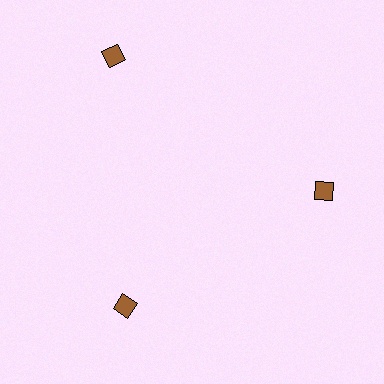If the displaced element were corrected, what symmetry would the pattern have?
It would have 3-fold rotational symmetry — the pattern would map onto itself every 120 degrees.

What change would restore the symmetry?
The symmetry would be restored by moving it inward, back onto the ring so that all 3 diamonds sit at equal angles and equal distance from the center.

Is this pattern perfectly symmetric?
No. The 3 brown diamonds are arranged in a ring, but one element near the 11 o'clock position is pushed outward from the center, breaking the 3-fold rotational symmetry.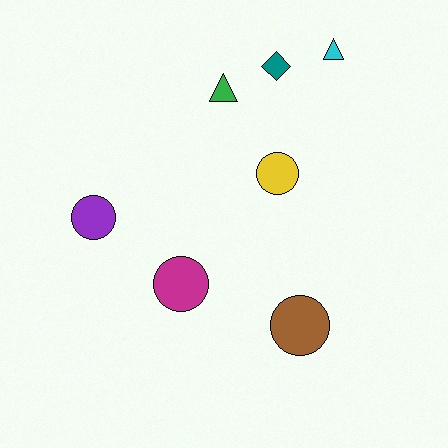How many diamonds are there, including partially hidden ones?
There is 1 diamond.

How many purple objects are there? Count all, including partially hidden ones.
There is 1 purple object.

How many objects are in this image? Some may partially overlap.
There are 7 objects.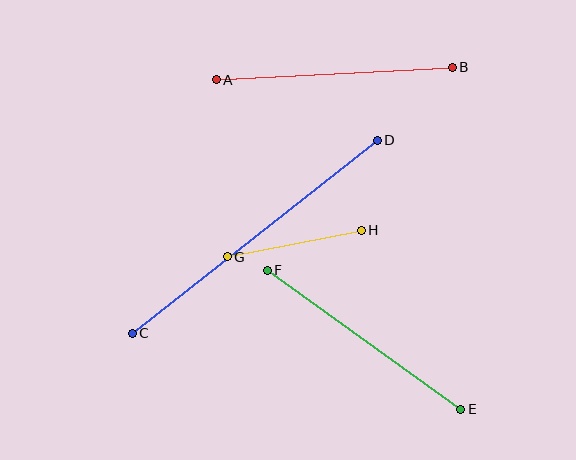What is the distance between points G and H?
The distance is approximately 136 pixels.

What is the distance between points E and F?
The distance is approximately 238 pixels.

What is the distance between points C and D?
The distance is approximately 312 pixels.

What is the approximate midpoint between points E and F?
The midpoint is at approximately (364, 340) pixels.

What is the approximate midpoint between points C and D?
The midpoint is at approximately (255, 237) pixels.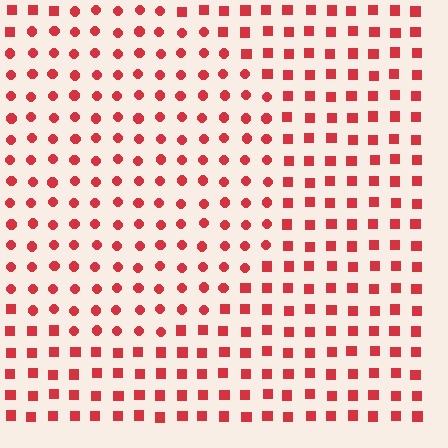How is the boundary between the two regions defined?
The boundary is defined by a change in element shape: circles inside vs. squares outside. All elements share the same color and spacing.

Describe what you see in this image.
The image is filled with small red elements arranged in a uniform grid. A circle-shaped region contains circles, while the surrounding area contains squares. The boundary is defined purely by the change in element shape.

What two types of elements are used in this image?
The image uses circles inside the circle region and squares outside it.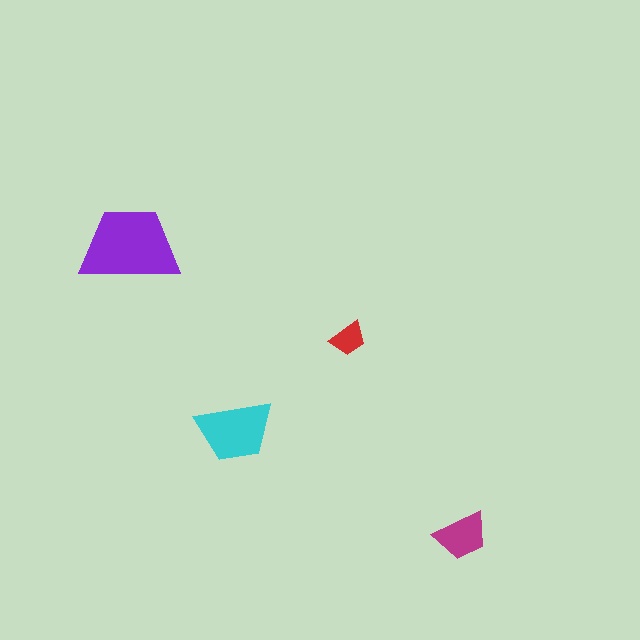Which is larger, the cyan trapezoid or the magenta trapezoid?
The cyan one.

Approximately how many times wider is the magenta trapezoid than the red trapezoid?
About 1.5 times wider.